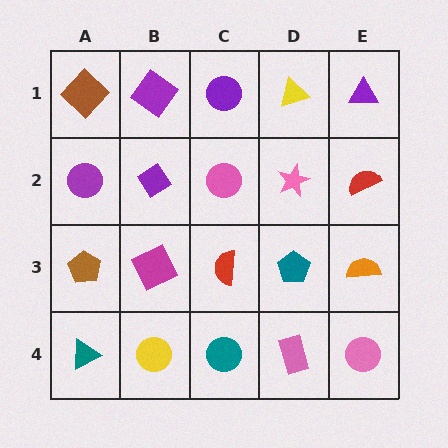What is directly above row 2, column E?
A purple triangle.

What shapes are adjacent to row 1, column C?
A pink circle (row 2, column C), a purple diamond (row 1, column B), a yellow triangle (row 1, column D).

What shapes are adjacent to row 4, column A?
A brown pentagon (row 3, column A), a yellow circle (row 4, column B).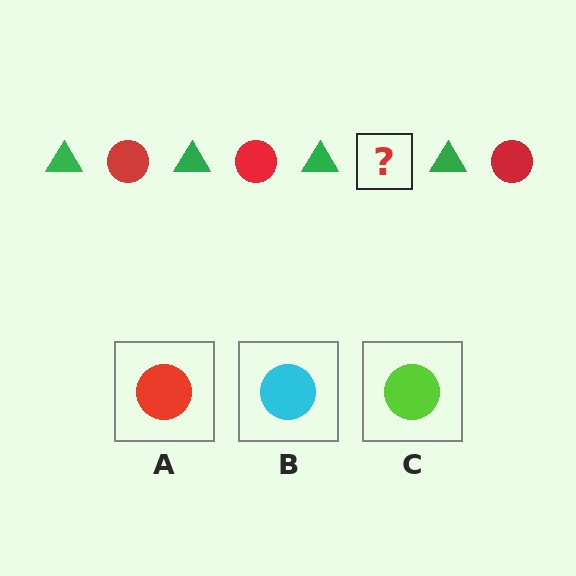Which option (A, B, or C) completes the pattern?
A.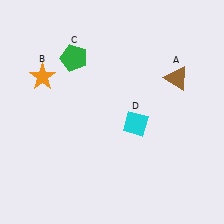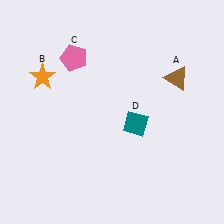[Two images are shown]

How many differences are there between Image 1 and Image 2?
There are 2 differences between the two images.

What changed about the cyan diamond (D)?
In Image 1, D is cyan. In Image 2, it changed to teal.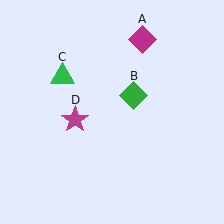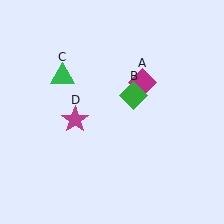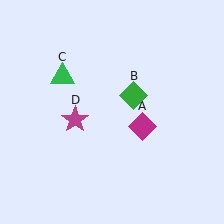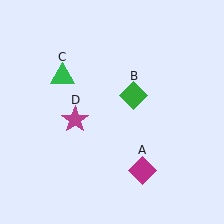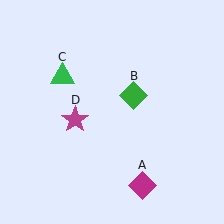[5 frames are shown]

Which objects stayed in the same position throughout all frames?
Green diamond (object B) and green triangle (object C) and magenta star (object D) remained stationary.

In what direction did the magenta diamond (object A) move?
The magenta diamond (object A) moved down.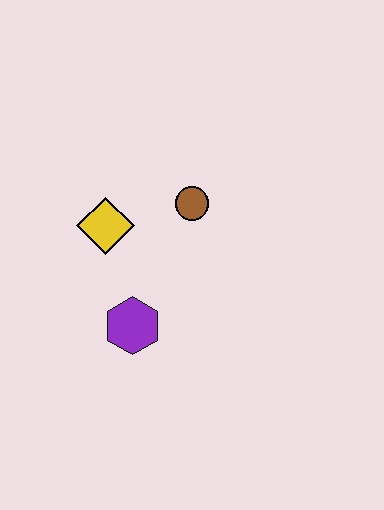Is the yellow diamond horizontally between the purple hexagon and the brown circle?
No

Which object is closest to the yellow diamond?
The brown circle is closest to the yellow diamond.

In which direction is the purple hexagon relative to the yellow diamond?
The purple hexagon is below the yellow diamond.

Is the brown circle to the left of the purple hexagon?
No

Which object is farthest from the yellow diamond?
The purple hexagon is farthest from the yellow diamond.